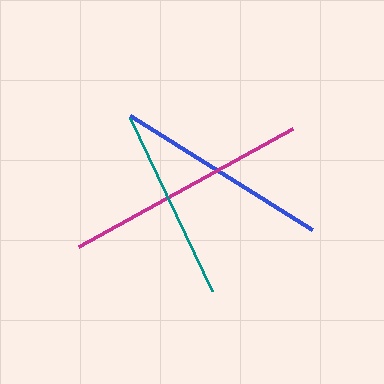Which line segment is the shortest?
The teal line is the shortest at approximately 191 pixels.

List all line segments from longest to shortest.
From longest to shortest: magenta, blue, teal.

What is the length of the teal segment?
The teal segment is approximately 191 pixels long.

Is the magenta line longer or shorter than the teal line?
The magenta line is longer than the teal line.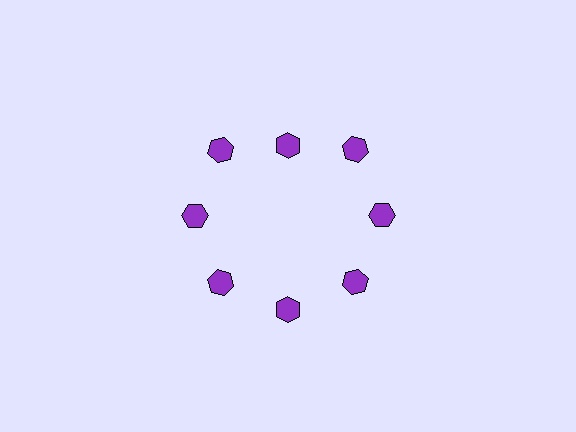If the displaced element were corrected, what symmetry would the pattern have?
It would have 8-fold rotational symmetry — the pattern would map onto itself every 45 degrees.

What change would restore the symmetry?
The symmetry would be restored by moving it outward, back onto the ring so that all 8 hexagons sit at equal angles and equal distance from the center.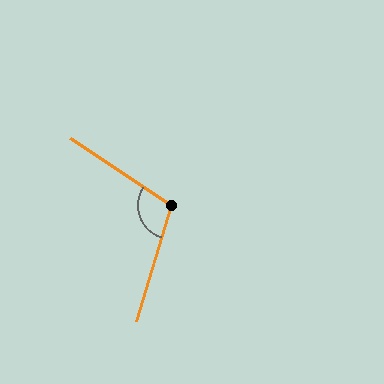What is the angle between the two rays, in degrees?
Approximately 107 degrees.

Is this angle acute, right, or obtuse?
It is obtuse.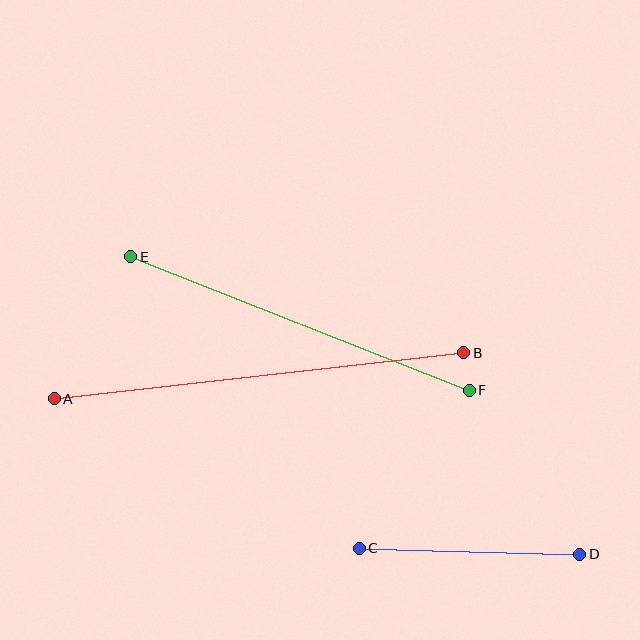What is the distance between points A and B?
The distance is approximately 412 pixels.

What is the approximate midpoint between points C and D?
The midpoint is at approximately (470, 551) pixels.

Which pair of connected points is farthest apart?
Points A and B are farthest apart.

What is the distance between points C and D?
The distance is approximately 221 pixels.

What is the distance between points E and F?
The distance is approximately 364 pixels.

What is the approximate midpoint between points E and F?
The midpoint is at approximately (300, 324) pixels.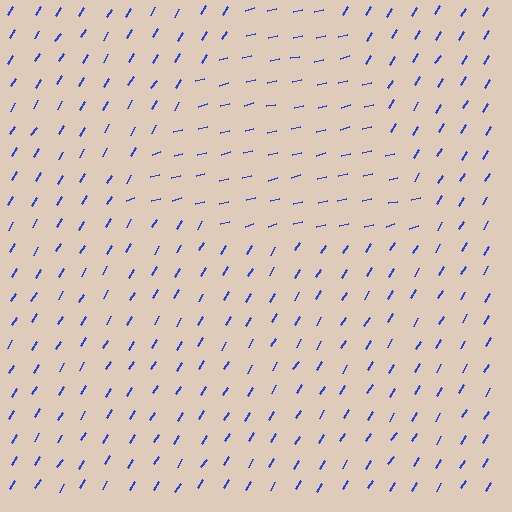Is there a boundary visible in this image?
Yes, there is a texture boundary formed by a change in line orientation.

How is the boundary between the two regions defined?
The boundary is defined purely by a change in line orientation (approximately 45 degrees difference). All lines are the same color and thickness.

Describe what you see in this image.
The image is filled with small blue line segments. A triangle region in the image has lines oriented differently from the surrounding lines, creating a visible texture boundary.